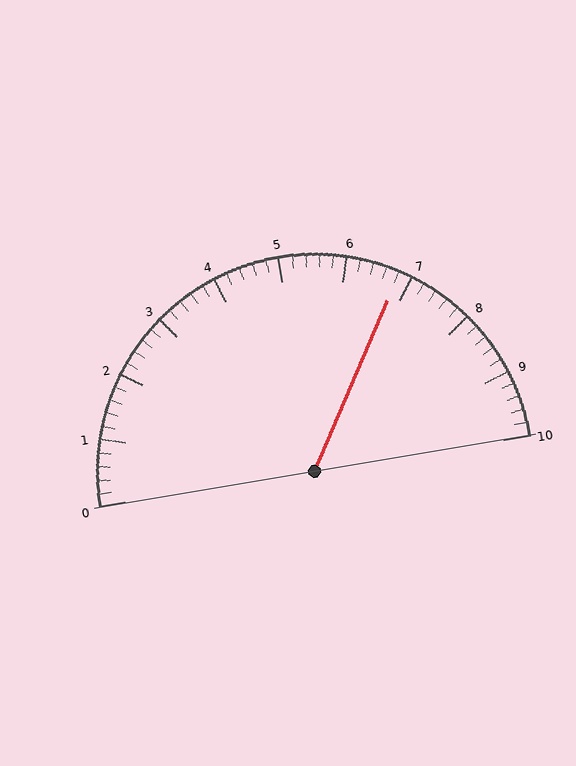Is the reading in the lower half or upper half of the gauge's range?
The reading is in the upper half of the range (0 to 10).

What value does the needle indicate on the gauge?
The needle indicates approximately 6.8.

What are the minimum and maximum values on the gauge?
The gauge ranges from 0 to 10.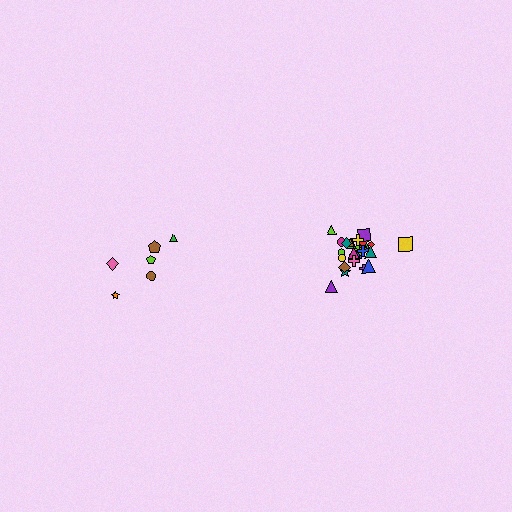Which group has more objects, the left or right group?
The right group.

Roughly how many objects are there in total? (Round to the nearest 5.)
Roughly 30 objects in total.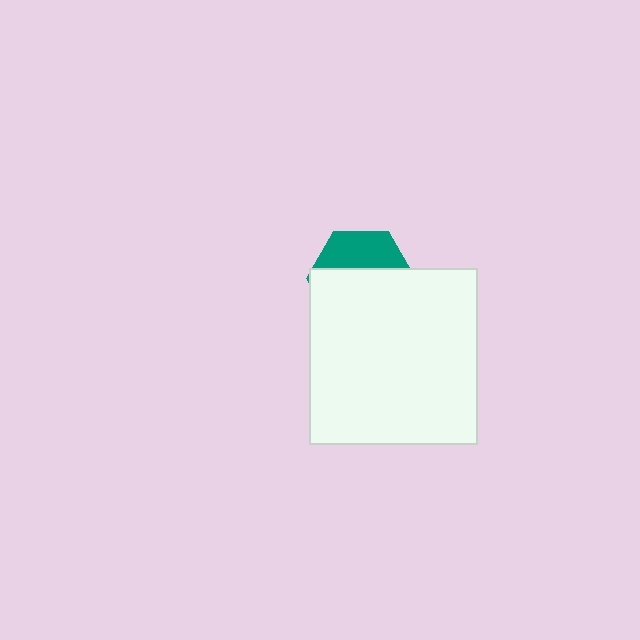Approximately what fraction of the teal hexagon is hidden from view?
Roughly 64% of the teal hexagon is hidden behind the white rectangle.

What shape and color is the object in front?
The object in front is a white rectangle.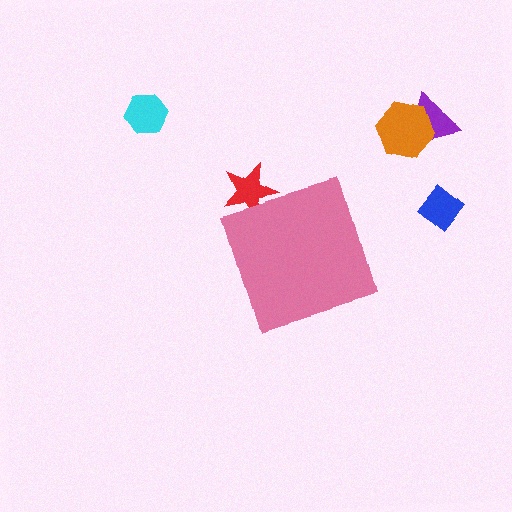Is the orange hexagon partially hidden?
No, the orange hexagon is fully visible.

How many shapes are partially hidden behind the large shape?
1 shape is partially hidden.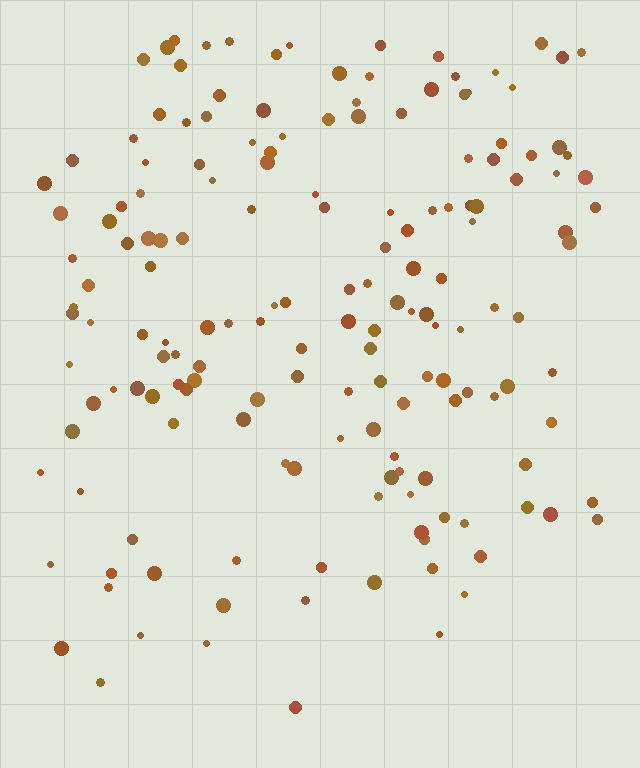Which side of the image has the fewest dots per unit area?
The bottom.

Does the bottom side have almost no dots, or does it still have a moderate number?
Still a moderate number, just noticeably fewer than the top.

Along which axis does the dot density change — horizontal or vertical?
Vertical.